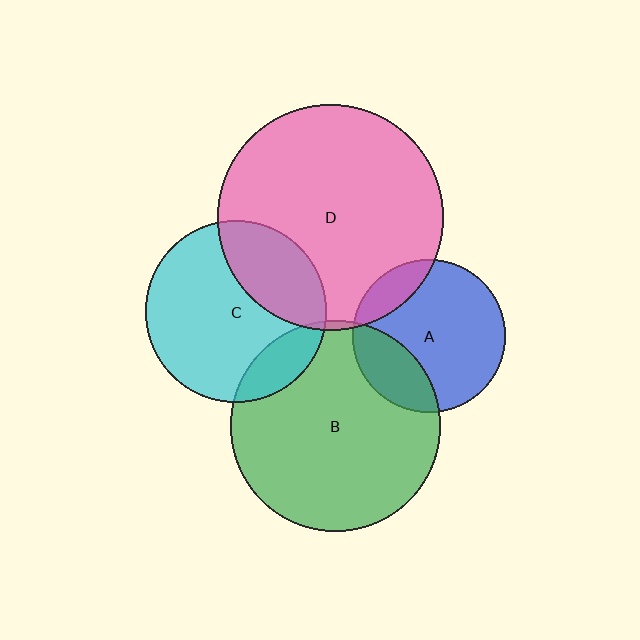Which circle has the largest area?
Circle D (pink).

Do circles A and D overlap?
Yes.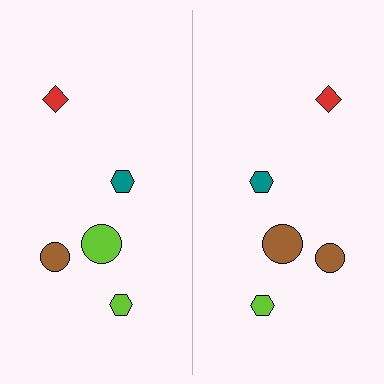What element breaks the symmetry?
The brown circle on the right side breaks the symmetry — its mirror counterpart is lime.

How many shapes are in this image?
There are 10 shapes in this image.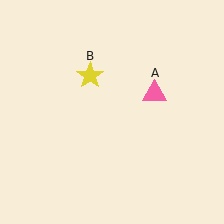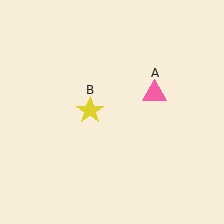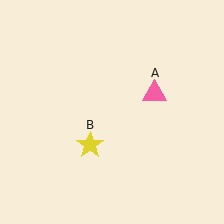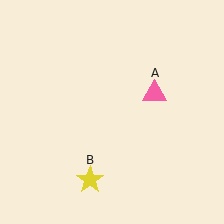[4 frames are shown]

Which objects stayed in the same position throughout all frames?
Pink triangle (object A) remained stationary.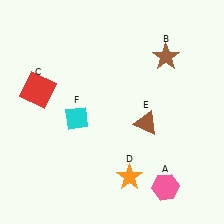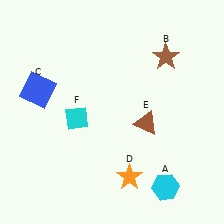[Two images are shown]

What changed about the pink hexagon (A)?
In Image 1, A is pink. In Image 2, it changed to cyan.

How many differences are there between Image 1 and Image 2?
There are 2 differences between the two images.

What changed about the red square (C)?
In Image 1, C is red. In Image 2, it changed to blue.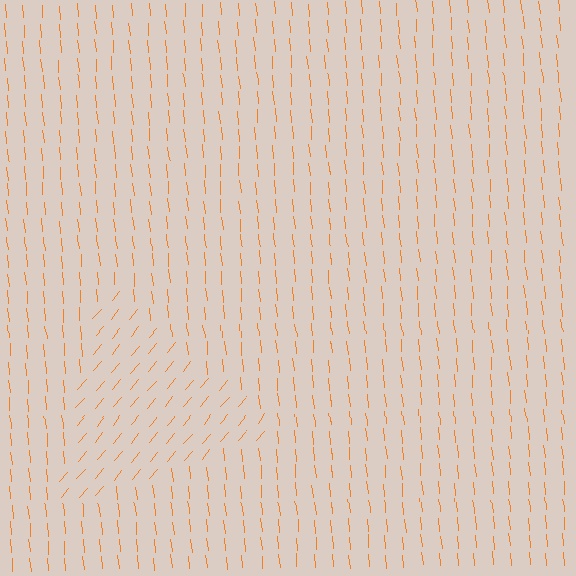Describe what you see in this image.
The image is filled with small orange line segments. A triangle region in the image has lines oriented differently from the surrounding lines, creating a visible texture boundary.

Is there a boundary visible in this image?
Yes, there is a texture boundary formed by a change in line orientation.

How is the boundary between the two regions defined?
The boundary is defined purely by a change in line orientation (approximately 45 degrees difference). All lines are the same color and thickness.